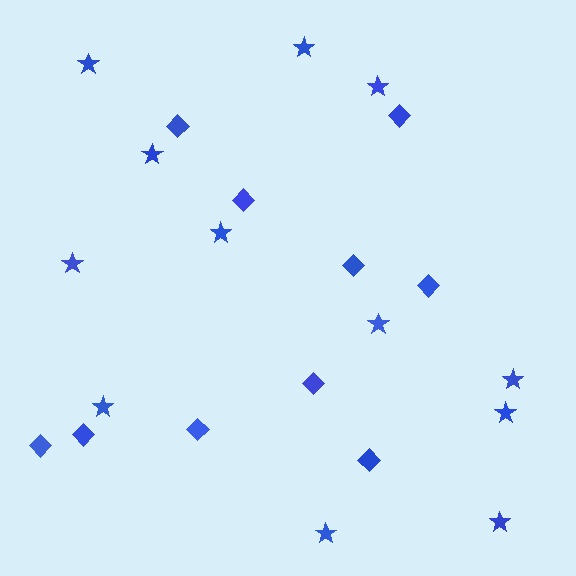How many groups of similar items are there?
There are 2 groups: one group of diamonds (10) and one group of stars (12).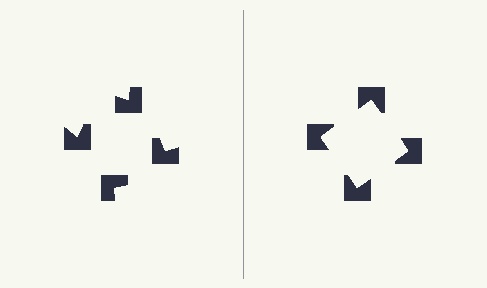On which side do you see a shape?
An illusory square appears on the right side. On the left side the wedge cuts are rotated, so no coherent shape forms.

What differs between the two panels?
The notched squares are positioned identically on both sides; only the wedge orientations differ. On the right they align to a square; on the left they are misaligned.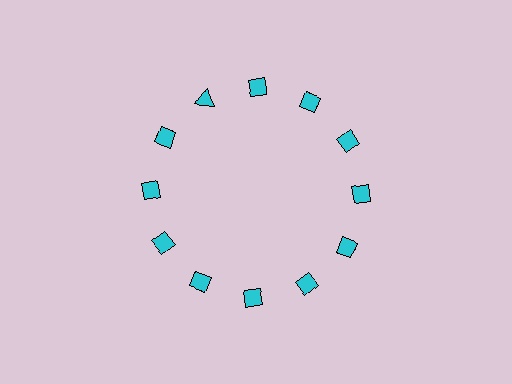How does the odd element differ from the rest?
It has a different shape: triangle instead of diamond.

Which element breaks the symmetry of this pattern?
The cyan triangle at roughly the 11 o'clock position breaks the symmetry. All other shapes are cyan diamonds.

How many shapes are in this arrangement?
There are 12 shapes arranged in a ring pattern.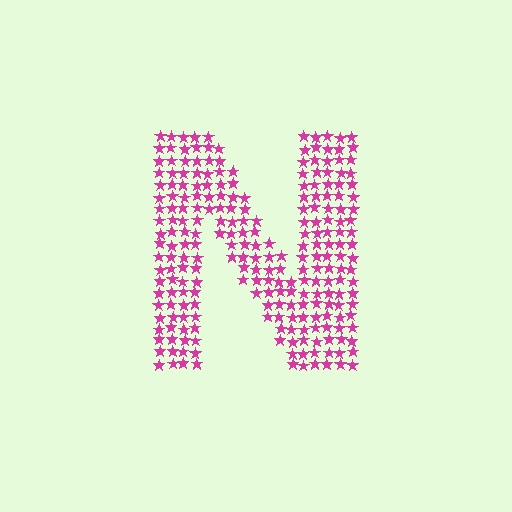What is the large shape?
The large shape is the letter N.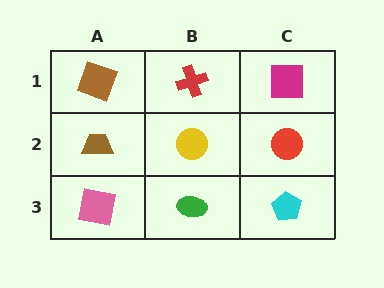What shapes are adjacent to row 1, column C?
A red circle (row 2, column C), a red cross (row 1, column B).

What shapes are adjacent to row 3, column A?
A brown trapezoid (row 2, column A), a green ellipse (row 3, column B).